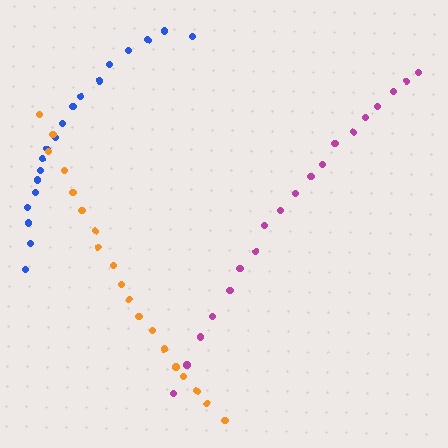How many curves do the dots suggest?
There are 3 distinct paths.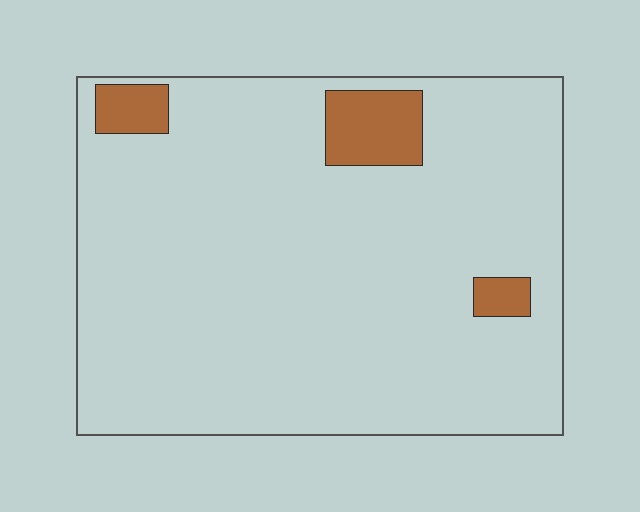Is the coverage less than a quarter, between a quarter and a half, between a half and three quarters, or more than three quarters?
Less than a quarter.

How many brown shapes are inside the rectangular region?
3.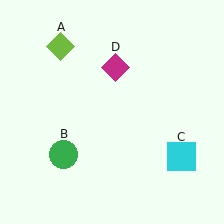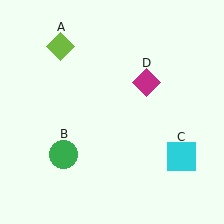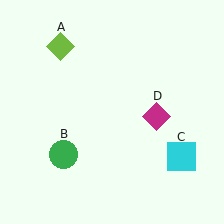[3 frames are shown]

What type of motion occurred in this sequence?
The magenta diamond (object D) rotated clockwise around the center of the scene.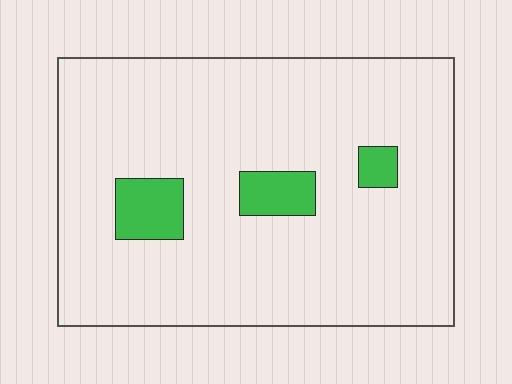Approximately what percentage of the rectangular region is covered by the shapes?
Approximately 10%.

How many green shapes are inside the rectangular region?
3.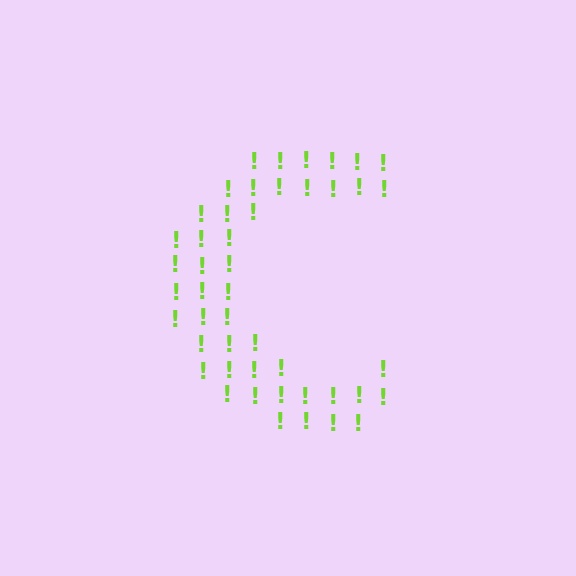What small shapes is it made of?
It is made of small exclamation marks.